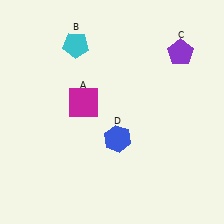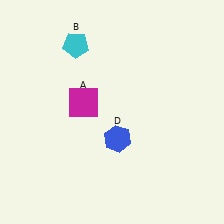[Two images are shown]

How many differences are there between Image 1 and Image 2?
There is 1 difference between the two images.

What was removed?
The purple pentagon (C) was removed in Image 2.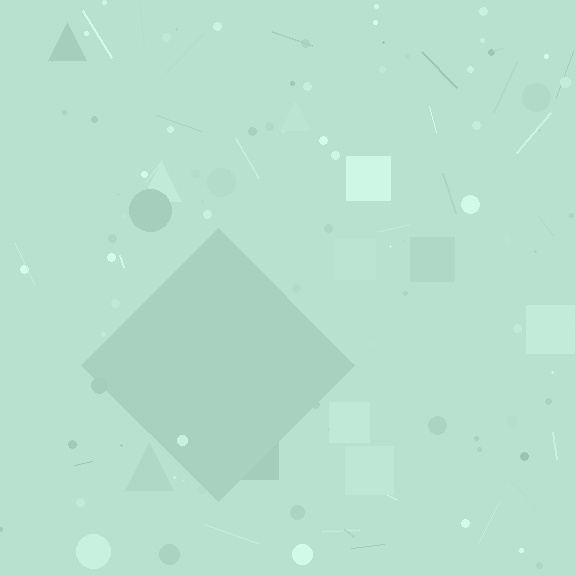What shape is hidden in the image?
A diamond is hidden in the image.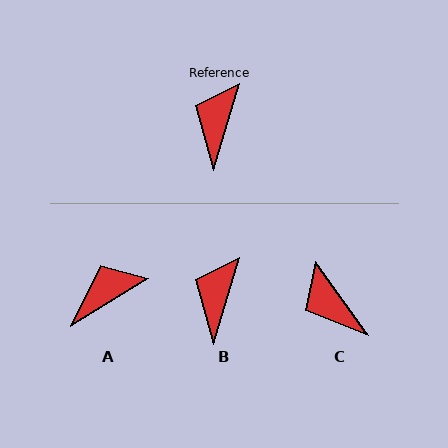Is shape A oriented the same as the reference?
No, it is off by about 42 degrees.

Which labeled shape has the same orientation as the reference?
B.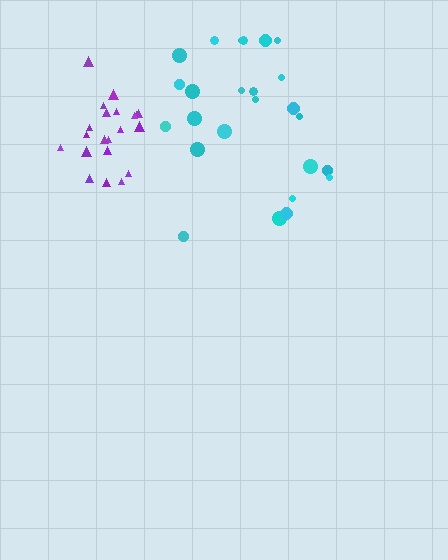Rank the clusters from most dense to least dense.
purple, cyan.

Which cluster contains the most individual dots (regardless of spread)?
Cyan (25).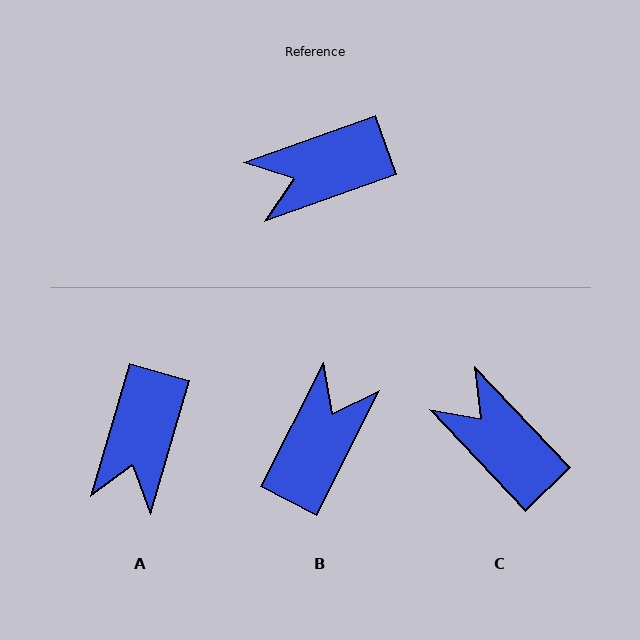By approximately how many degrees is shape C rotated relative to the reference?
Approximately 66 degrees clockwise.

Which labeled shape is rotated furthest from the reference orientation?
B, about 137 degrees away.